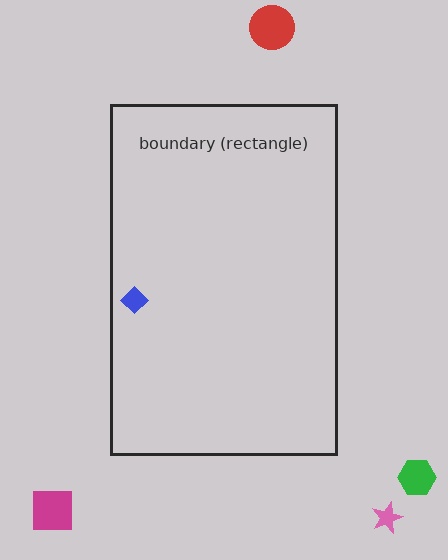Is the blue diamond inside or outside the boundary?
Inside.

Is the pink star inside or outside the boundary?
Outside.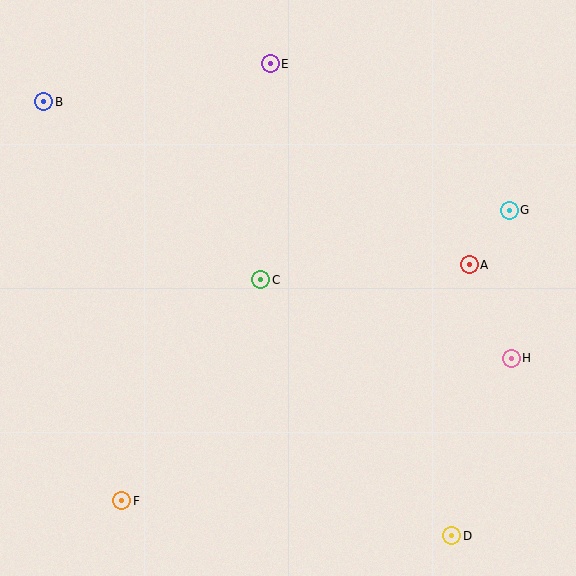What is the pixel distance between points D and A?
The distance between D and A is 272 pixels.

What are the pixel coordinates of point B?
Point B is at (44, 102).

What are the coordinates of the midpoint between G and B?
The midpoint between G and B is at (277, 156).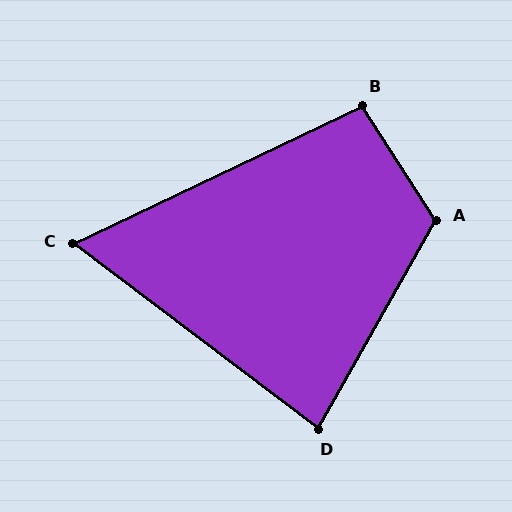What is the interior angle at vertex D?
Approximately 82 degrees (acute).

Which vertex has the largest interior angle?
A, at approximately 118 degrees.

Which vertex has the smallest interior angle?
C, at approximately 62 degrees.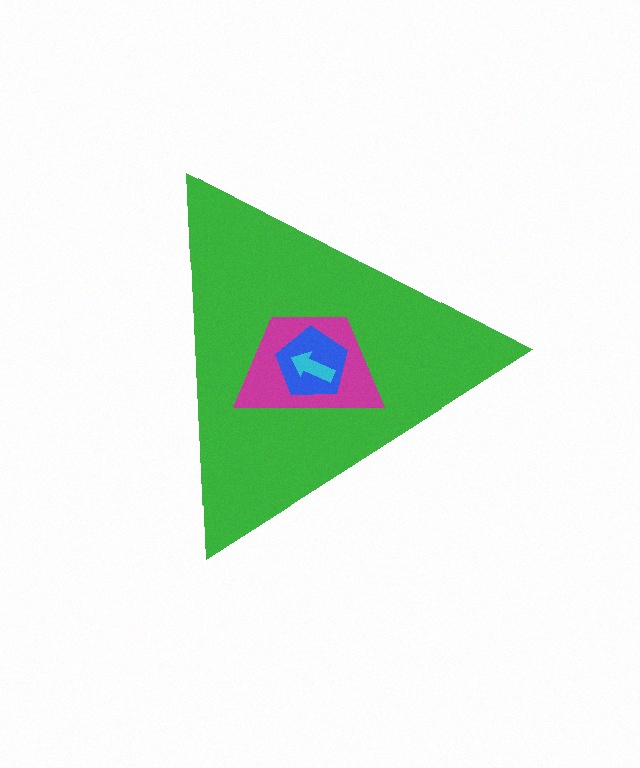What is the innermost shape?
The cyan arrow.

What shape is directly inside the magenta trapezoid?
The blue pentagon.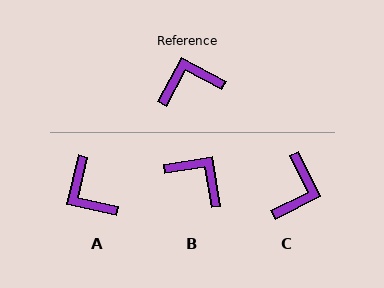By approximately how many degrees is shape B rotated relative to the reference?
Approximately 53 degrees clockwise.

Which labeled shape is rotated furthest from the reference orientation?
C, about 126 degrees away.